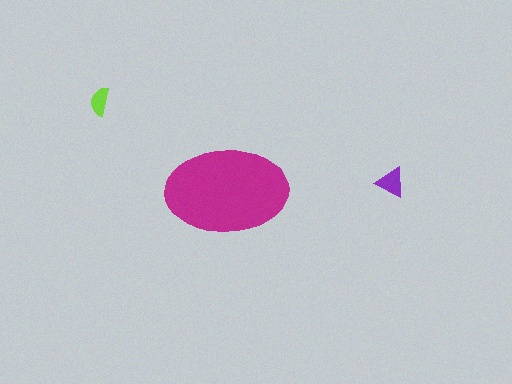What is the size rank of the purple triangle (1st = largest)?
2nd.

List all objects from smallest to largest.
The lime semicircle, the purple triangle, the magenta ellipse.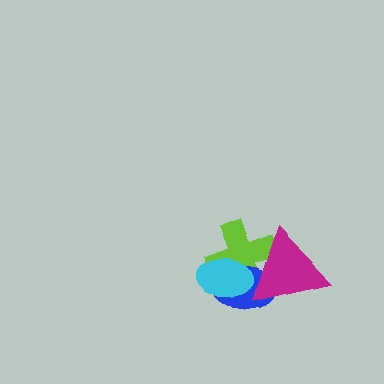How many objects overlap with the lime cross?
3 objects overlap with the lime cross.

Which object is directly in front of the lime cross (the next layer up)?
The blue ellipse is directly in front of the lime cross.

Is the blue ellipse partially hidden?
Yes, it is partially covered by another shape.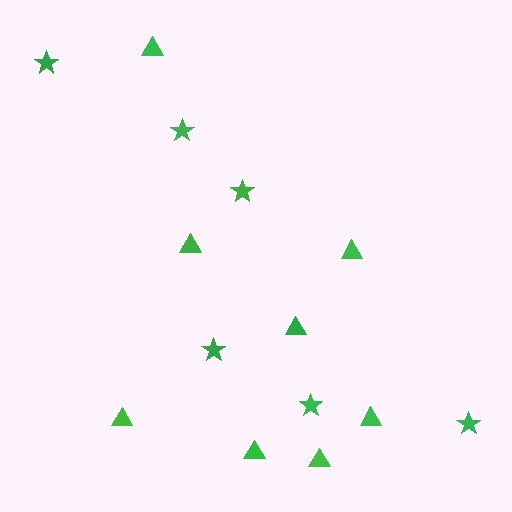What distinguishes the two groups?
There are 2 groups: one group of stars (6) and one group of triangles (8).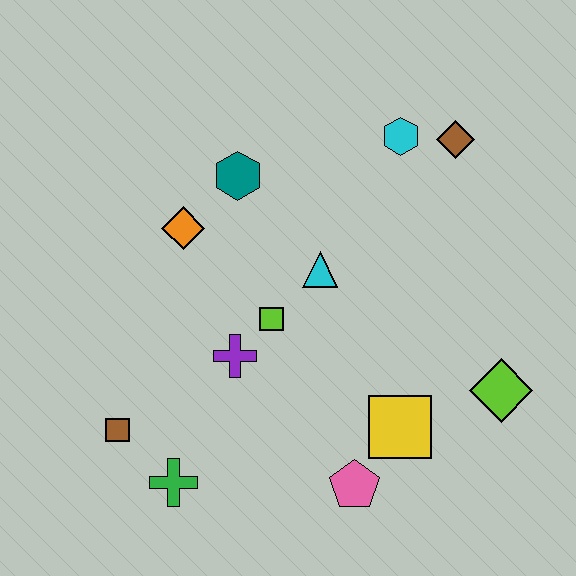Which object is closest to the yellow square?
The pink pentagon is closest to the yellow square.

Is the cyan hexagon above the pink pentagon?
Yes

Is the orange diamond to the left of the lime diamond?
Yes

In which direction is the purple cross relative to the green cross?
The purple cross is above the green cross.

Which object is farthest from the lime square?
The brown diamond is farthest from the lime square.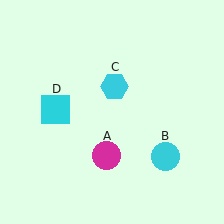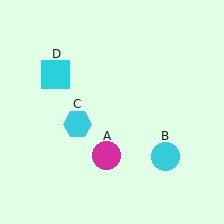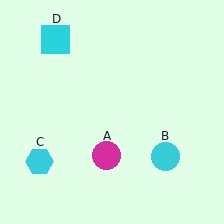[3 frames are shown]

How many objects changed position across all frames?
2 objects changed position: cyan hexagon (object C), cyan square (object D).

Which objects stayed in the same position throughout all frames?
Magenta circle (object A) and cyan circle (object B) remained stationary.